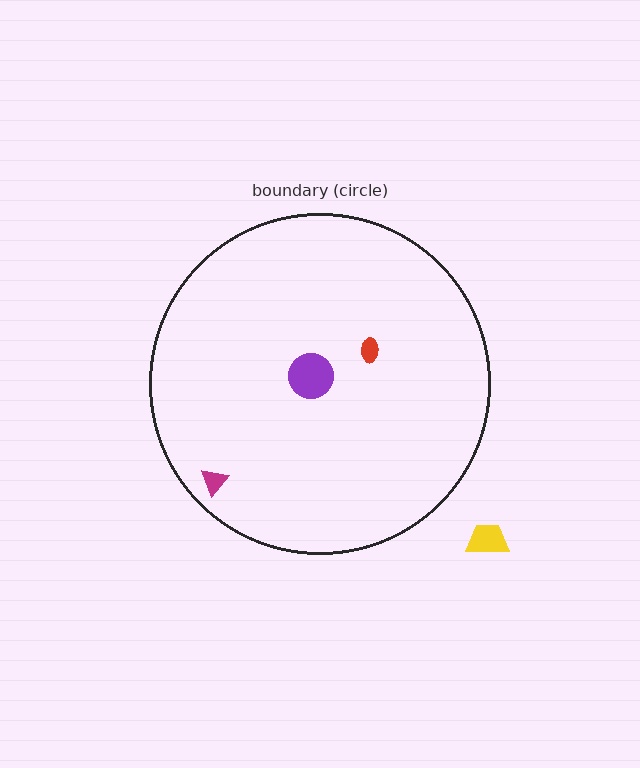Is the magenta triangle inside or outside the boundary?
Inside.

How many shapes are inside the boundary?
3 inside, 1 outside.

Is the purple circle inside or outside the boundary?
Inside.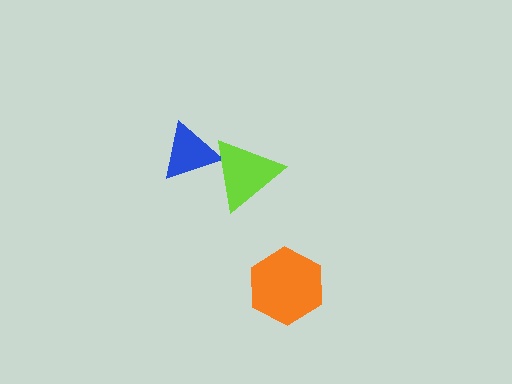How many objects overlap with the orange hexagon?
0 objects overlap with the orange hexagon.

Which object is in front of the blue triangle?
The lime triangle is in front of the blue triangle.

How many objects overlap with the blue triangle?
1 object overlaps with the blue triangle.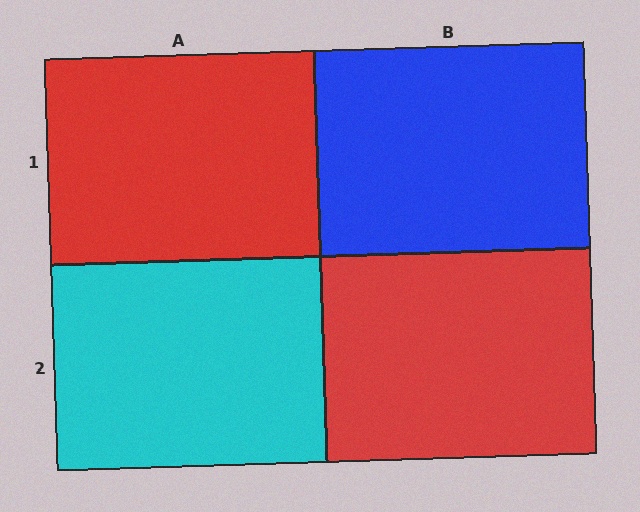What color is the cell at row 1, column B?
Blue.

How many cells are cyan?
1 cell is cyan.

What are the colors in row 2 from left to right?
Cyan, red.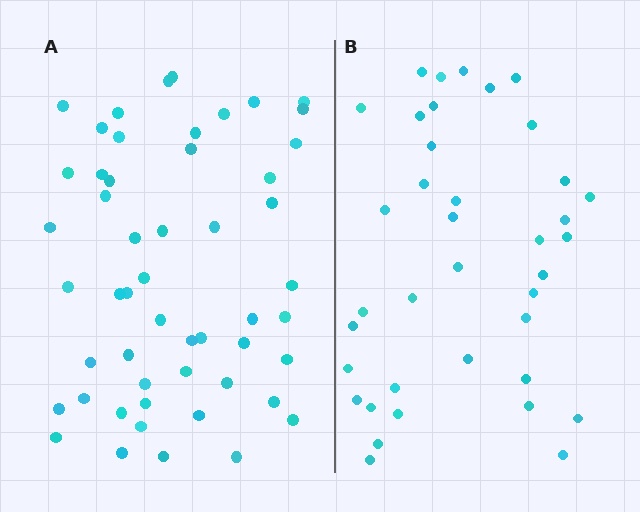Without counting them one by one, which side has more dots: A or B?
Region A (the left region) has more dots.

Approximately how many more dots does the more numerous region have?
Region A has approximately 15 more dots than region B.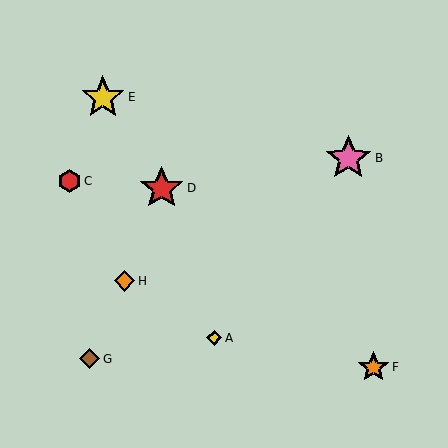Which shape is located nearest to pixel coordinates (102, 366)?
The brown diamond (labeled G) at (90, 359) is nearest to that location.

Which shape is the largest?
The pink star (labeled B) is the largest.